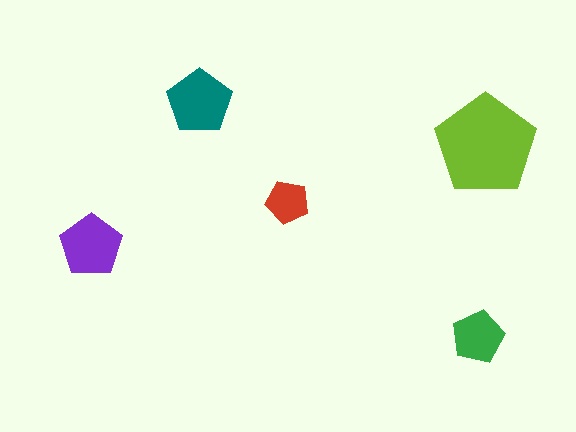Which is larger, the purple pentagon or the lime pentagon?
The lime one.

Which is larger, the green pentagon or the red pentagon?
The green one.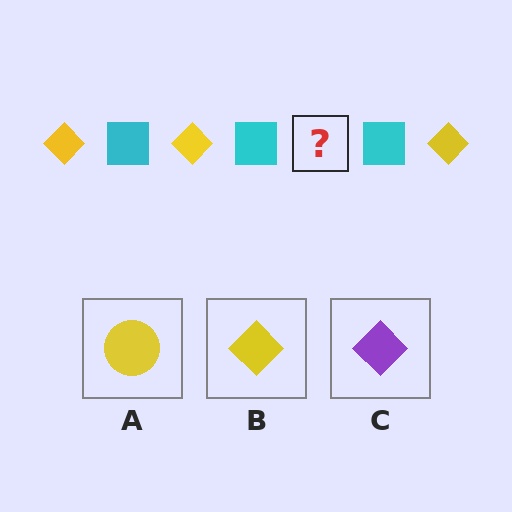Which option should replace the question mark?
Option B.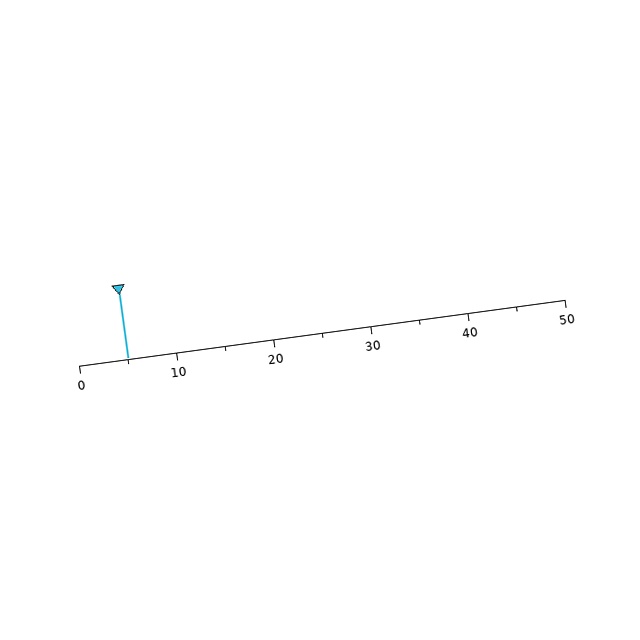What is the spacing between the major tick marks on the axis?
The major ticks are spaced 10 apart.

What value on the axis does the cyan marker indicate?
The marker indicates approximately 5.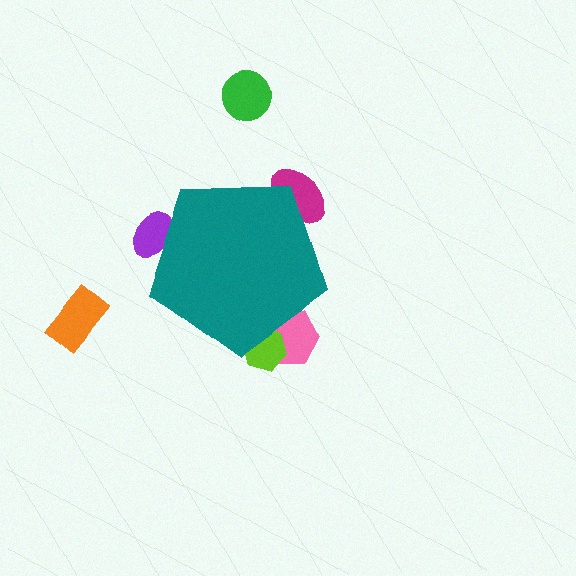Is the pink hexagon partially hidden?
Yes, the pink hexagon is partially hidden behind the teal pentagon.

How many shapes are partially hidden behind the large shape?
4 shapes are partially hidden.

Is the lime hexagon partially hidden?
Yes, the lime hexagon is partially hidden behind the teal pentagon.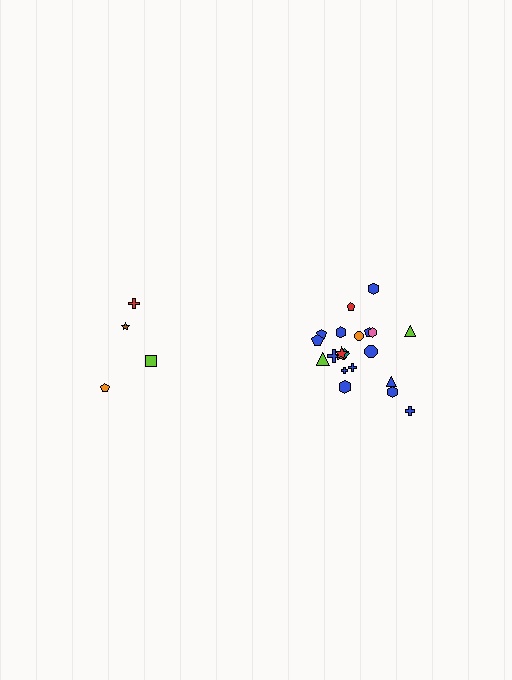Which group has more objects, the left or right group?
The right group.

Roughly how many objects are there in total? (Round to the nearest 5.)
Roughly 25 objects in total.